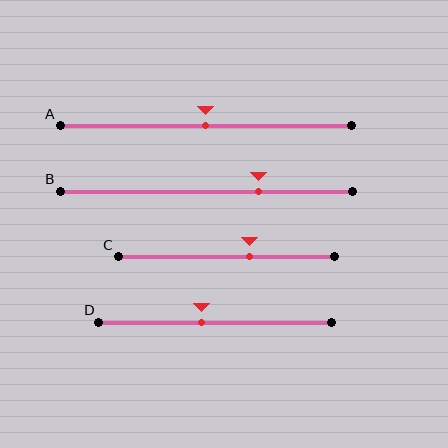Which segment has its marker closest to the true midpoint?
Segment A has its marker closest to the true midpoint.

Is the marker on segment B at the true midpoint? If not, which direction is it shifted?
No, the marker on segment B is shifted to the right by about 18% of the segment length.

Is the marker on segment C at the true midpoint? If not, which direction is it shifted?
No, the marker on segment C is shifted to the right by about 11% of the segment length.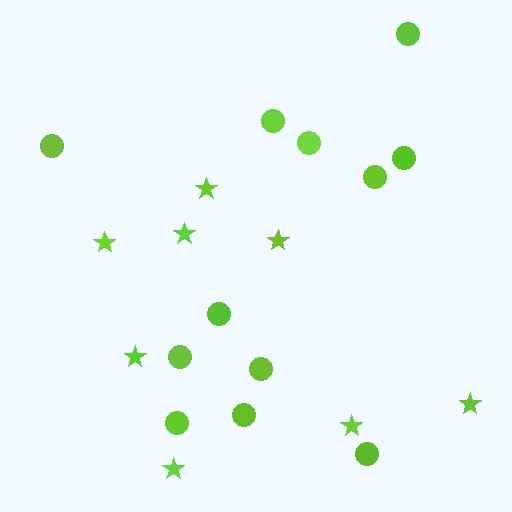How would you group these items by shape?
There are 2 groups: one group of stars (8) and one group of circles (12).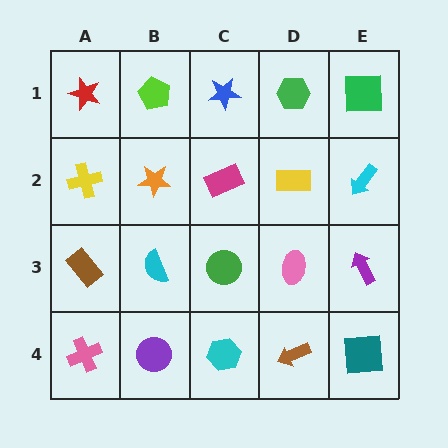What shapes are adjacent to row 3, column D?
A yellow rectangle (row 2, column D), a brown arrow (row 4, column D), a green circle (row 3, column C), a purple arrow (row 3, column E).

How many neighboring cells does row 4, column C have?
3.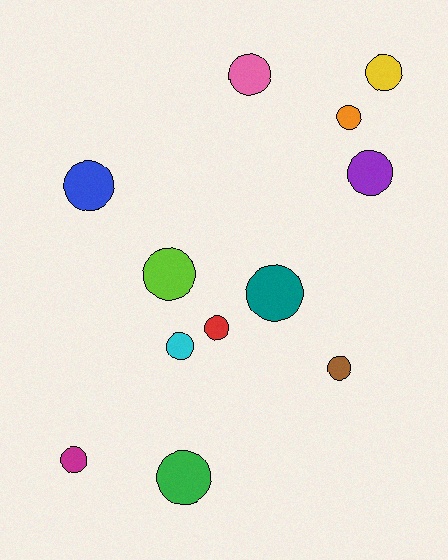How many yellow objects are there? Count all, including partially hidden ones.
There is 1 yellow object.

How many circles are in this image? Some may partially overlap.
There are 12 circles.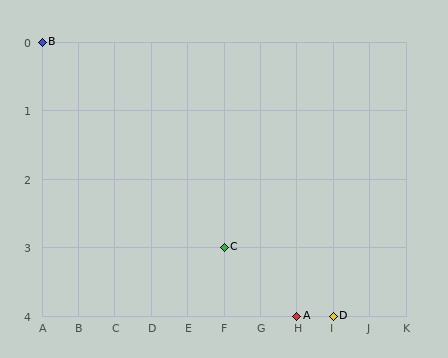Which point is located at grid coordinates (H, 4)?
Point A is at (H, 4).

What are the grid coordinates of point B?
Point B is at grid coordinates (A, 0).